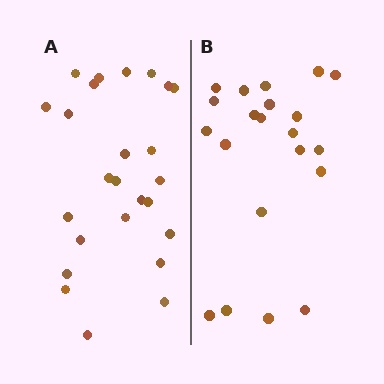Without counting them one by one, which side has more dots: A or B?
Region A (the left region) has more dots.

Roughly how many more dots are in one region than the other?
Region A has about 4 more dots than region B.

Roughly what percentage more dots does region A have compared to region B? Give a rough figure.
About 20% more.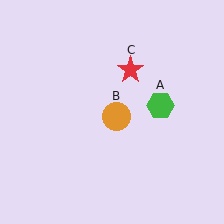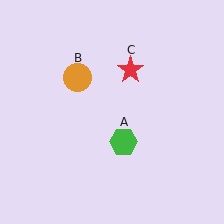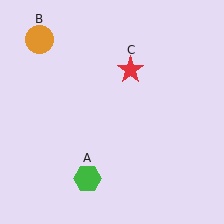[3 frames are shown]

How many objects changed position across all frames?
2 objects changed position: green hexagon (object A), orange circle (object B).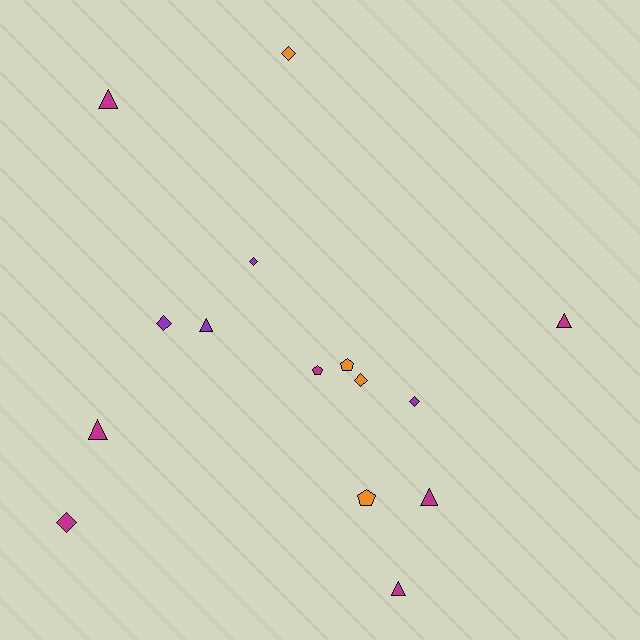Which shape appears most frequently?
Diamond, with 6 objects.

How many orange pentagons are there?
There are 2 orange pentagons.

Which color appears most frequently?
Magenta, with 7 objects.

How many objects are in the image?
There are 15 objects.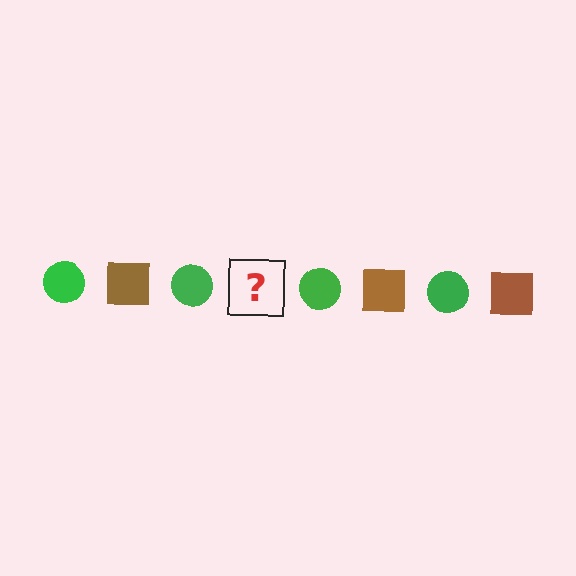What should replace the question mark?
The question mark should be replaced with a brown square.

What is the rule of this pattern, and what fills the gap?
The rule is that the pattern alternates between green circle and brown square. The gap should be filled with a brown square.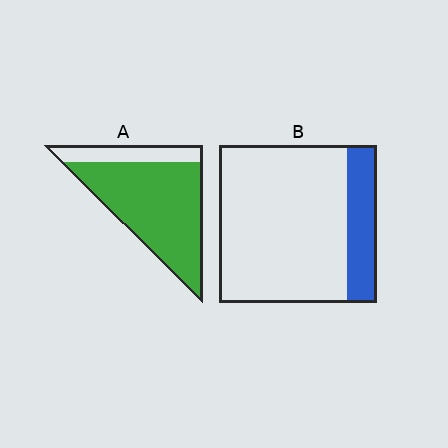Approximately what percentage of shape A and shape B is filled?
A is approximately 80% and B is approximately 20%.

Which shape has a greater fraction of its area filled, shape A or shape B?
Shape A.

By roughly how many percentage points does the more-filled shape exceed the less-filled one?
By roughly 60 percentage points (A over B).